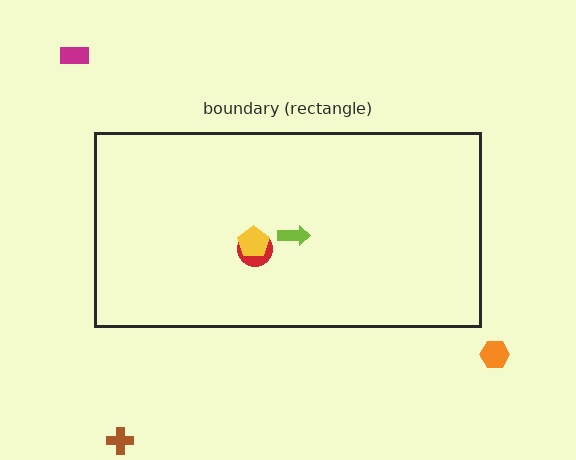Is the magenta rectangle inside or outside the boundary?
Outside.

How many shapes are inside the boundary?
3 inside, 3 outside.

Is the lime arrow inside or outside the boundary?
Inside.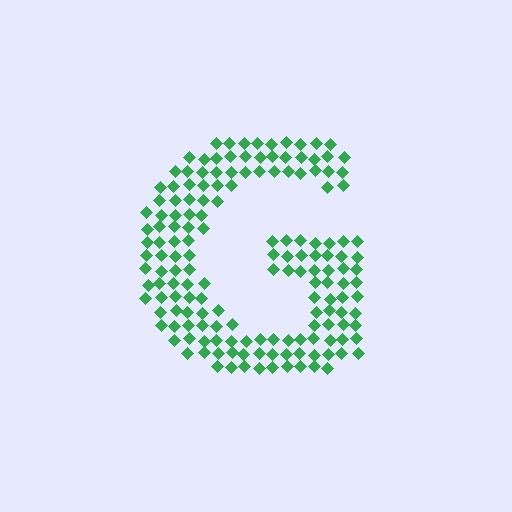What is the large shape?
The large shape is the letter G.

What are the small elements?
The small elements are diamonds.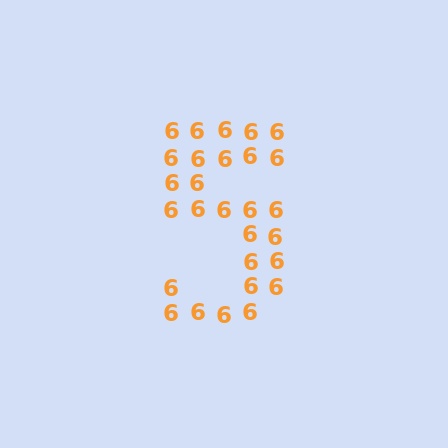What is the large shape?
The large shape is the digit 5.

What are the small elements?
The small elements are digit 6's.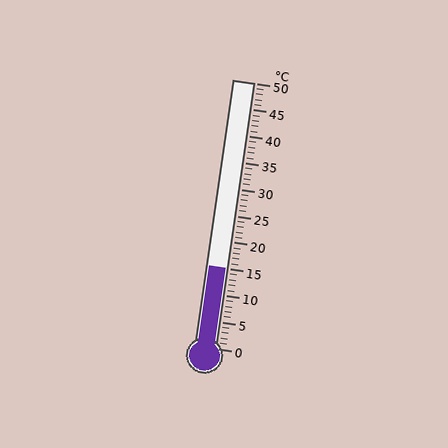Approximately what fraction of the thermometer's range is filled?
The thermometer is filled to approximately 30% of its range.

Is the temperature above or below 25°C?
The temperature is below 25°C.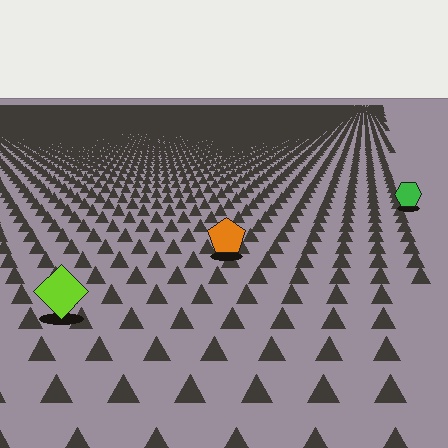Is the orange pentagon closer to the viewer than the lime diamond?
No. The lime diamond is closer — you can tell from the texture gradient: the ground texture is coarser near it.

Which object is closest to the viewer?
The lime diamond is closest. The texture marks near it are larger and more spread out.